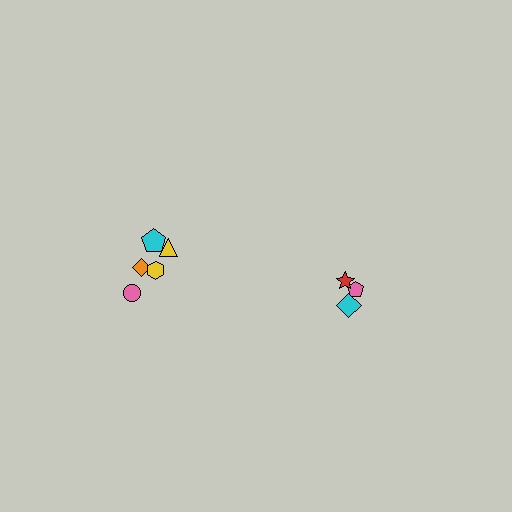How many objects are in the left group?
There are 5 objects.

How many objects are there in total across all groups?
There are 8 objects.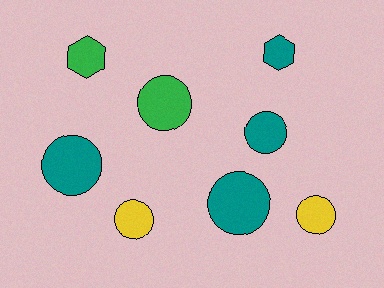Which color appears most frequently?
Teal, with 4 objects.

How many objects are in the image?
There are 8 objects.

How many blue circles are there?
There are no blue circles.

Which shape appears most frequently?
Circle, with 6 objects.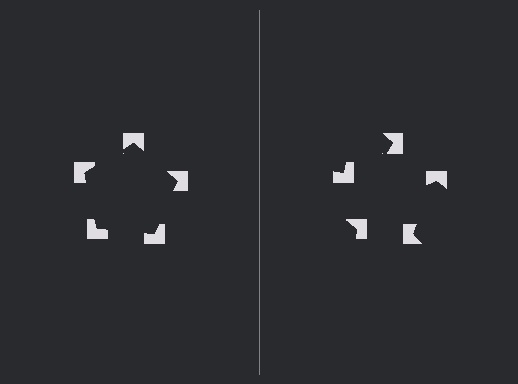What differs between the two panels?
The notched squares are positioned identically on both sides; only the wedge orientations differ. On the left they align to a pentagon; on the right they are misaligned.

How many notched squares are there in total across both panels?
10 — 5 on each side.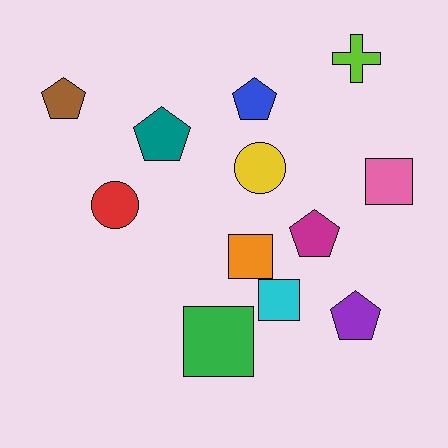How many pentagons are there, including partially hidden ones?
There are 5 pentagons.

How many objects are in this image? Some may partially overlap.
There are 12 objects.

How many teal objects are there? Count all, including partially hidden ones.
There is 1 teal object.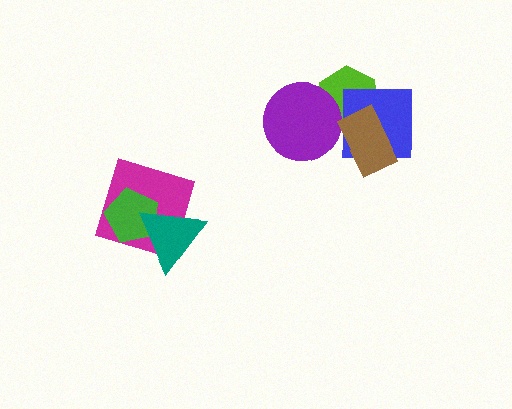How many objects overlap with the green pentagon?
2 objects overlap with the green pentagon.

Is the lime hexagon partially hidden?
Yes, it is partially covered by another shape.